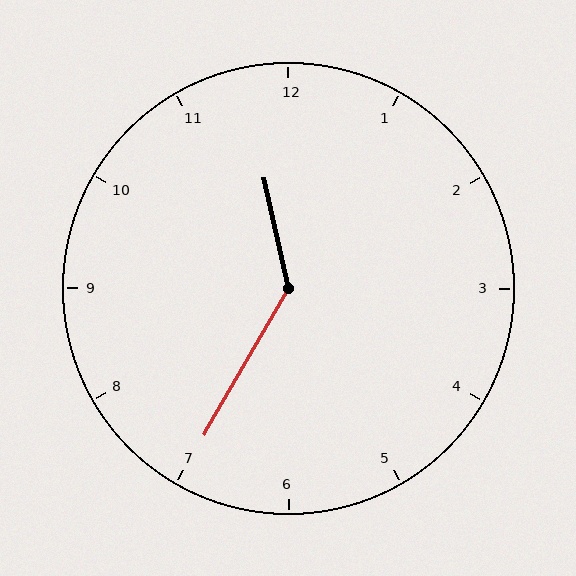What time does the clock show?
11:35.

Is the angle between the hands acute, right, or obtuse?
It is obtuse.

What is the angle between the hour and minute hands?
Approximately 138 degrees.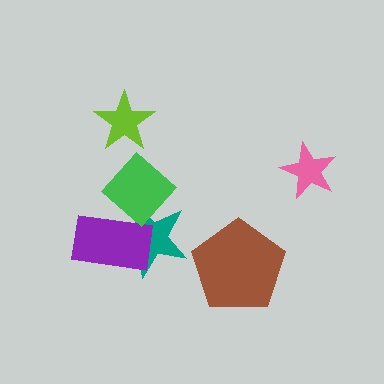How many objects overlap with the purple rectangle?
2 objects overlap with the purple rectangle.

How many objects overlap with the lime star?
0 objects overlap with the lime star.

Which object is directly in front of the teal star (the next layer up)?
The purple rectangle is directly in front of the teal star.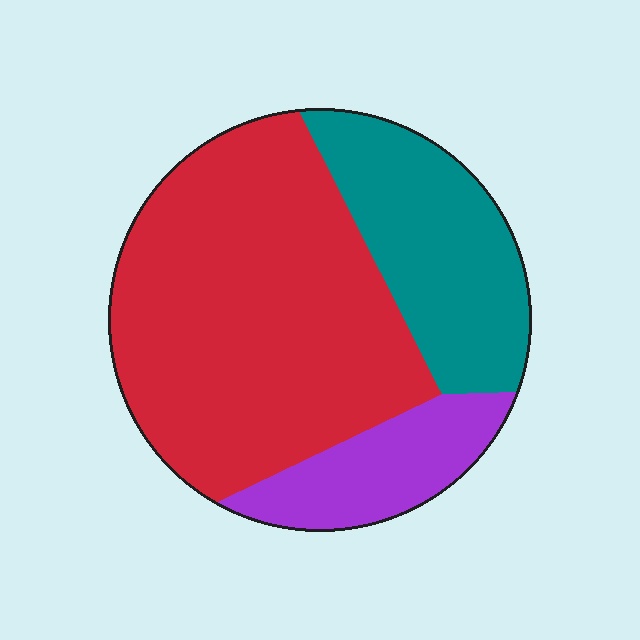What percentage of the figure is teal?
Teal takes up between a sixth and a third of the figure.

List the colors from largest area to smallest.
From largest to smallest: red, teal, purple.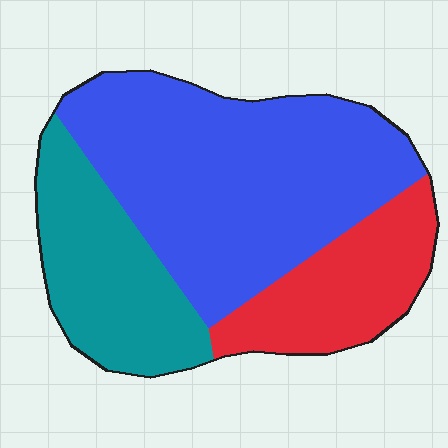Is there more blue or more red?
Blue.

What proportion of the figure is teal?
Teal takes up about one quarter (1/4) of the figure.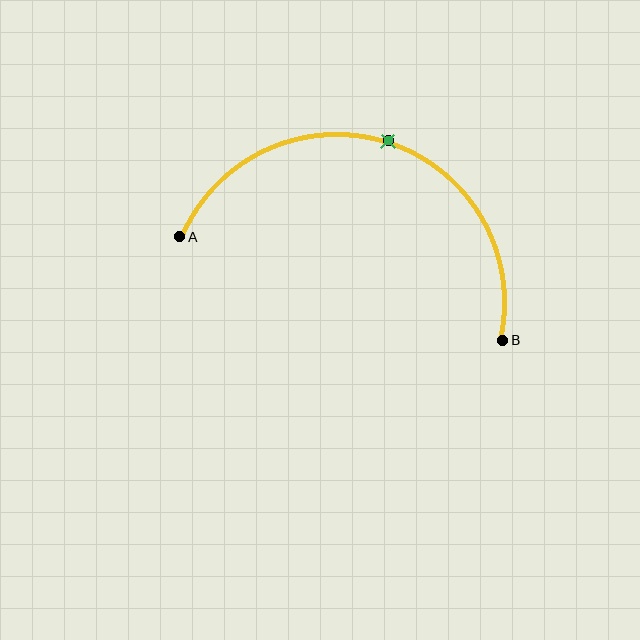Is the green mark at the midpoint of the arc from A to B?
Yes. The green mark lies on the arc at equal arc-length from both A and B — it is the arc midpoint.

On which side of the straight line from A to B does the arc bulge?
The arc bulges above the straight line connecting A and B.